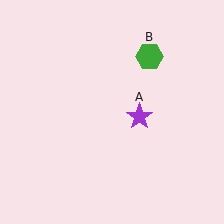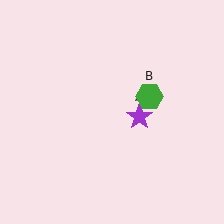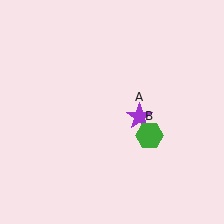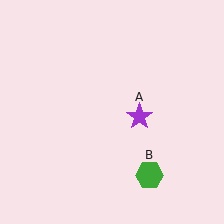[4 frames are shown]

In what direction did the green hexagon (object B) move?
The green hexagon (object B) moved down.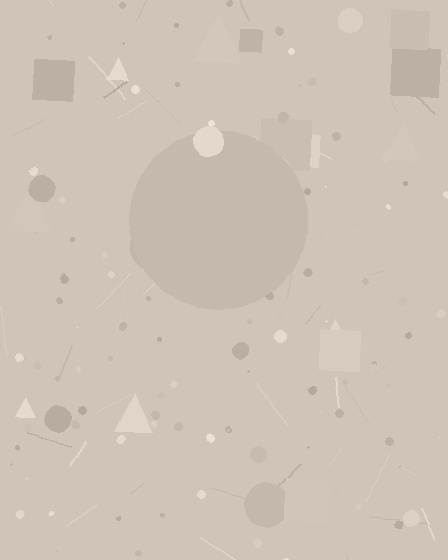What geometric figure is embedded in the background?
A circle is embedded in the background.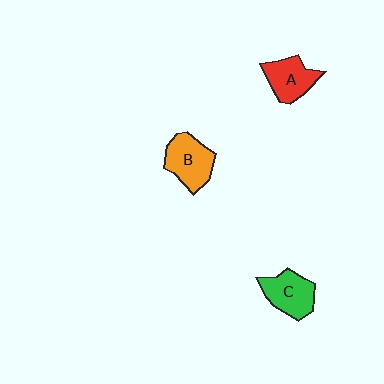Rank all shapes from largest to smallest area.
From largest to smallest: B (orange), C (green), A (red).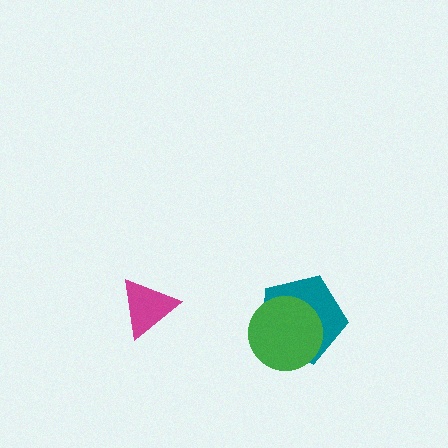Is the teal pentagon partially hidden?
Yes, it is partially covered by another shape.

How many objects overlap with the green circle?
1 object overlaps with the green circle.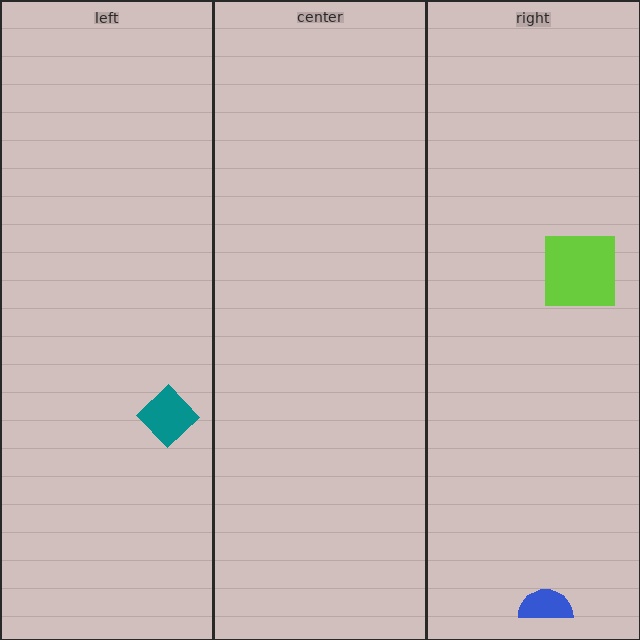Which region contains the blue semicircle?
The right region.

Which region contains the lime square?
The right region.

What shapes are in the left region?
The teal diamond.